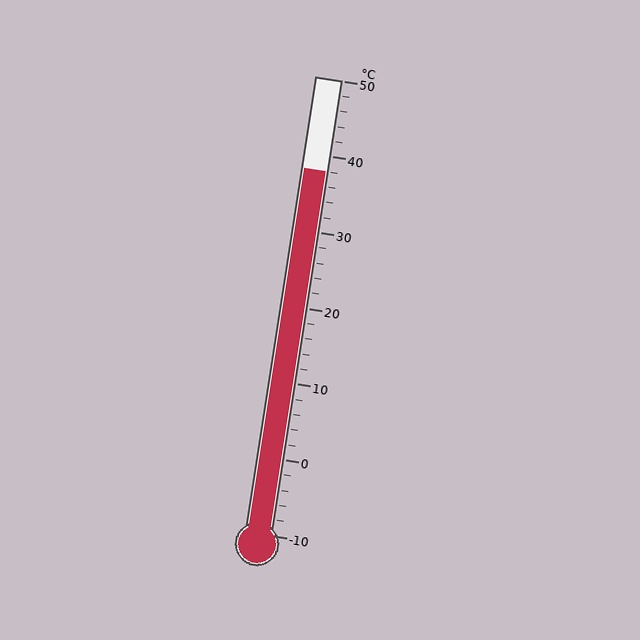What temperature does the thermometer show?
The thermometer shows approximately 38°C.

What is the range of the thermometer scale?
The thermometer scale ranges from -10°C to 50°C.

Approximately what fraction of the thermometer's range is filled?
The thermometer is filled to approximately 80% of its range.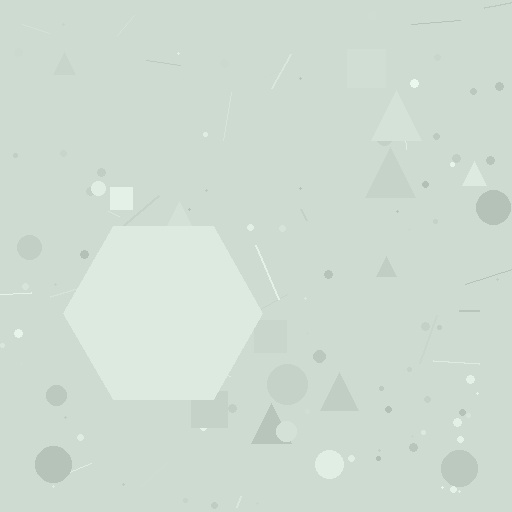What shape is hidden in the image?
A hexagon is hidden in the image.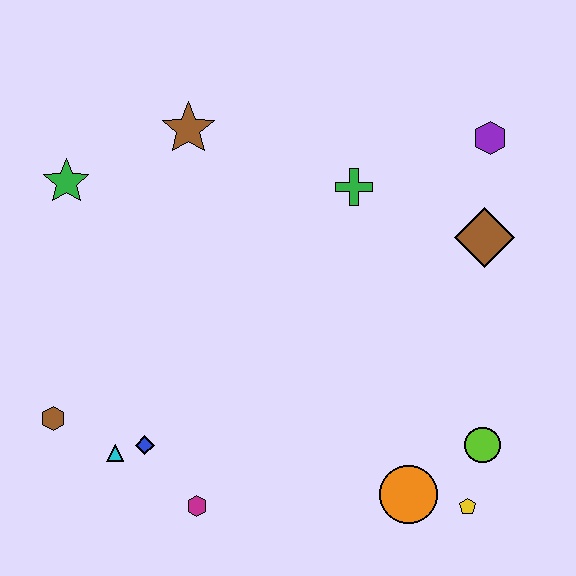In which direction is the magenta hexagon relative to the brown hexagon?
The magenta hexagon is to the right of the brown hexagon.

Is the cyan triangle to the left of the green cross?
Yes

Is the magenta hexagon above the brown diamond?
No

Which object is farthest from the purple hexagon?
The brown hexagon is farthest from the purple hexagon.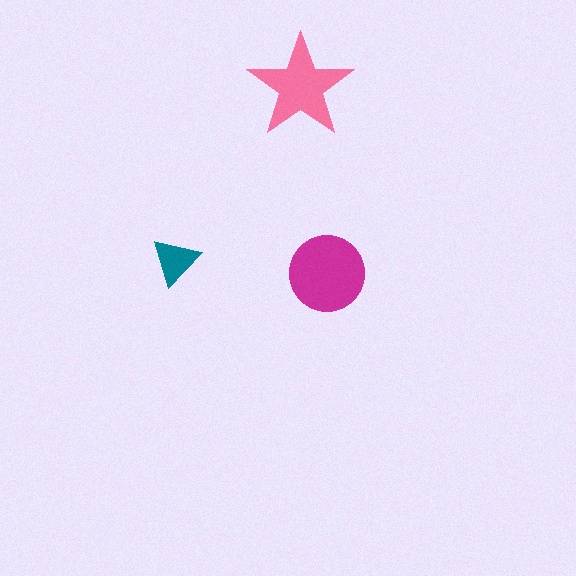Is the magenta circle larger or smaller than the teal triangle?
Larger.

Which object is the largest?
The magenta circle.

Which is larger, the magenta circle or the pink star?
The magenta circle.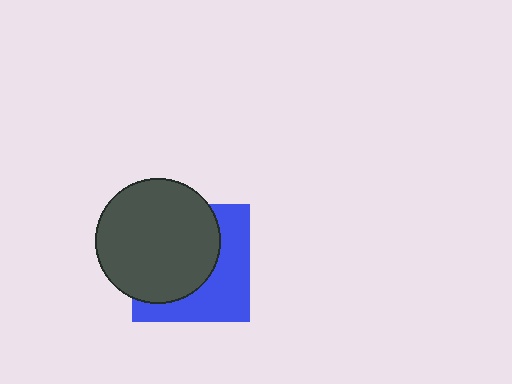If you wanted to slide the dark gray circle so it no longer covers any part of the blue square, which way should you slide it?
Slide it toward the upper-left — that is the most direct way to separate the two shapes.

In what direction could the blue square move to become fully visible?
The blue square could move toward the lower-right. That would shift it out from behind the dark gray circle entirely.